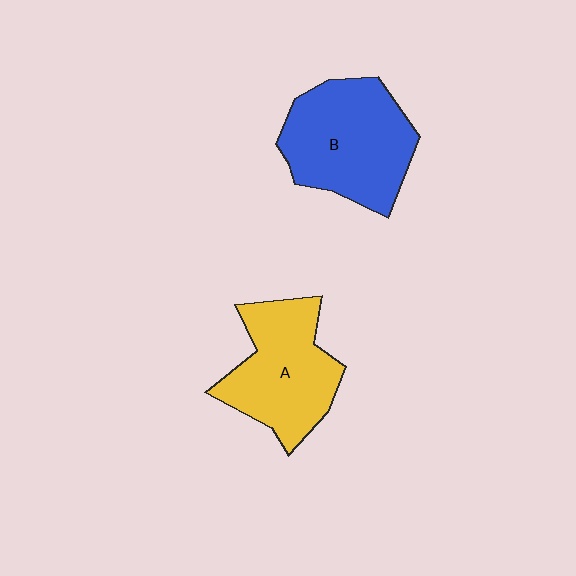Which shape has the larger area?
Shape B (blue).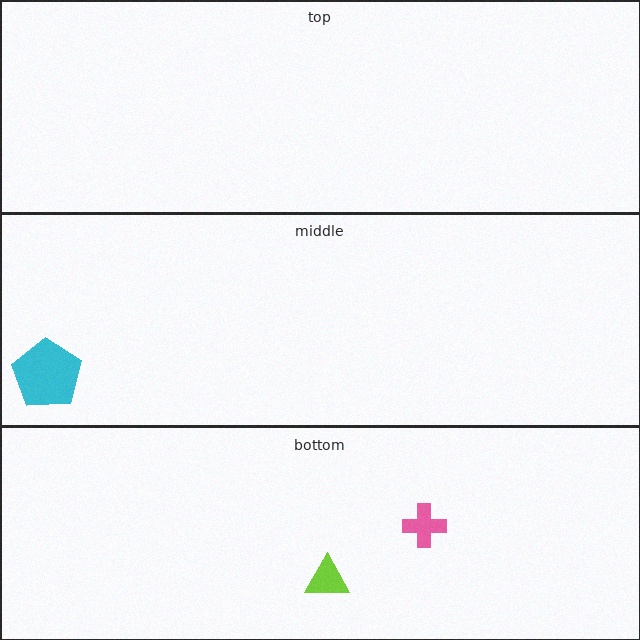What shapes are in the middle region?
The cyan pentagon.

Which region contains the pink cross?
The bottom region.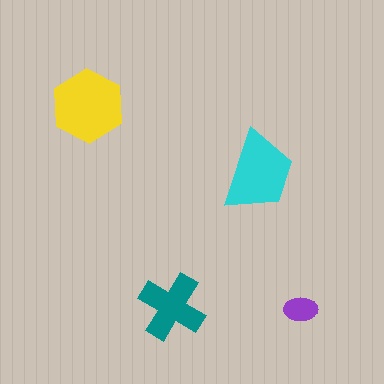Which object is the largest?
The yellow hexagon.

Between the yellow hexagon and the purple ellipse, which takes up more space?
The yellow hexagon.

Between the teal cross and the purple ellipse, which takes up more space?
The teal cross.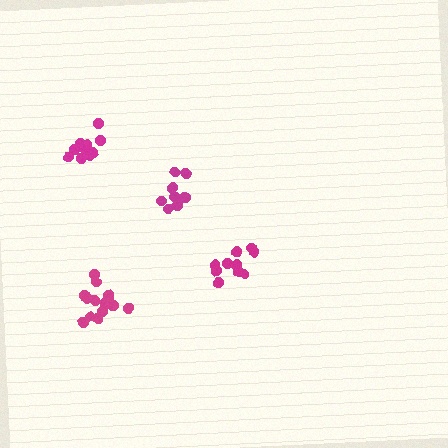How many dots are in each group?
Group 1: 15 dots, Group 2: 10 dots, Group 3: 11 dots, Group 4: 11 dots (47 total).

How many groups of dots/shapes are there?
There are 4 groups.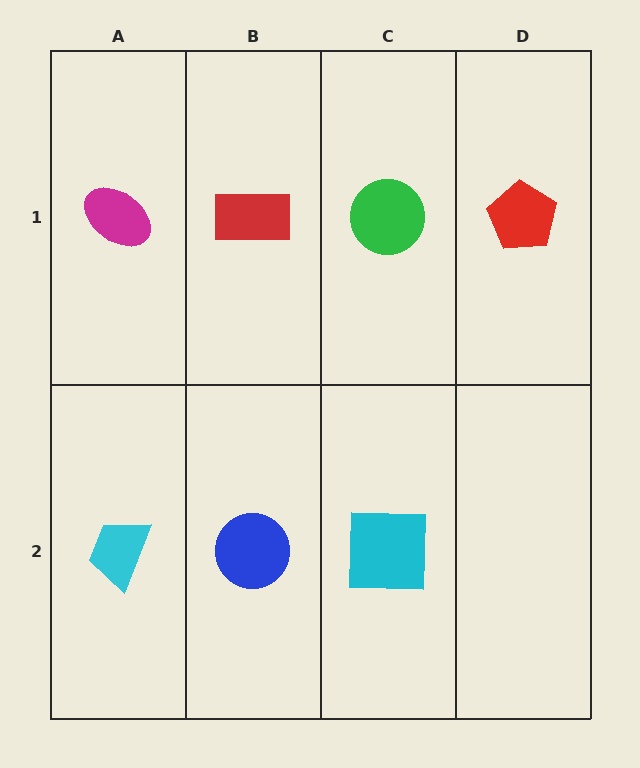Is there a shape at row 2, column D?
No, that cell is empty.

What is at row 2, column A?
A cyan trapezoid.